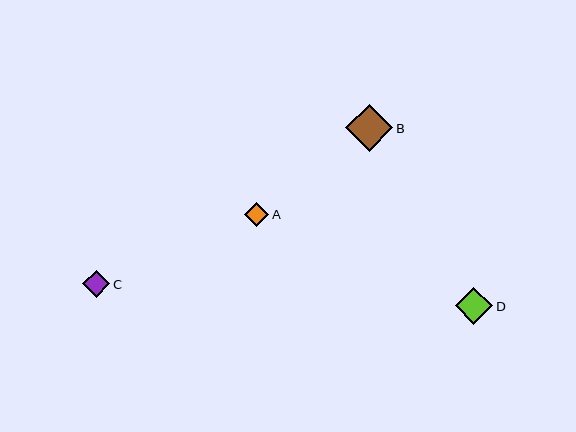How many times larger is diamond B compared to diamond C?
Diamond B is approximately 1.7 times the size of diamond C.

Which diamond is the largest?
Diamond B is the largest with a size of approximately 47 pixels.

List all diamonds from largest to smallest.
From largest to smallest: B, D, C, A.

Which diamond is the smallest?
Diamond A is the smallest with a size of approximately 24 pixels.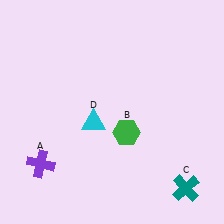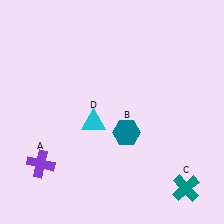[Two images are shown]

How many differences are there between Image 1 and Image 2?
There is 1 difference between the two images.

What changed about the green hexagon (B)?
In Image 1, B is green. In Image 2, it changed to teal.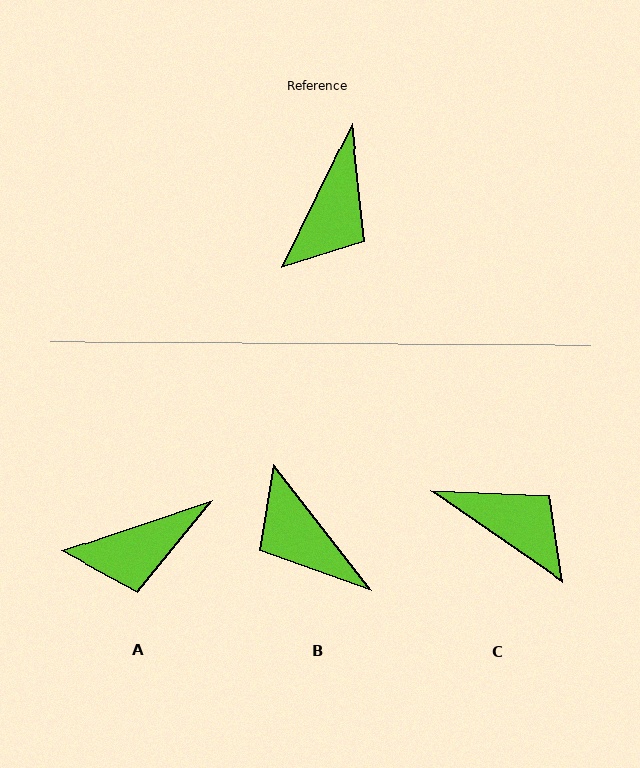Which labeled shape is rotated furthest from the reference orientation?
B, about 116 degrees away.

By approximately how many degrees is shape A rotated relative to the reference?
Approximately 45 degrees clockwise.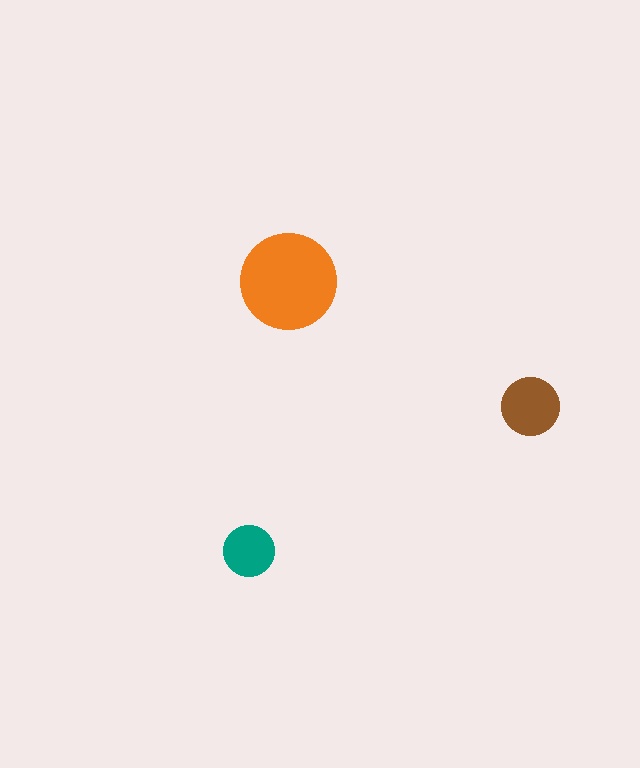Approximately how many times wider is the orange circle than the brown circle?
About 1.5 times wider.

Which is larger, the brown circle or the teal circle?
The brown one.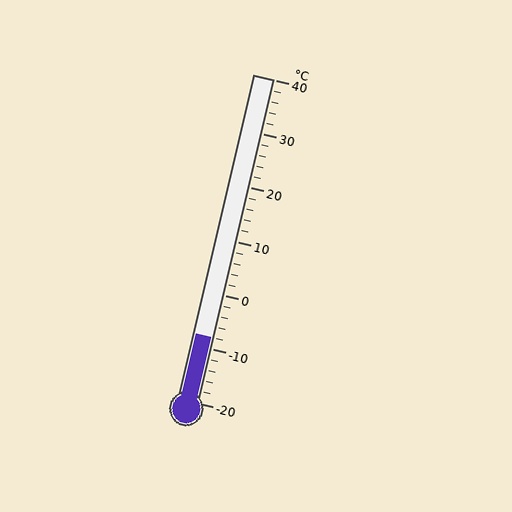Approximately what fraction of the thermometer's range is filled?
The thermometer is filled to approximately 20% of its range.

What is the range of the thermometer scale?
The thermometer scale ranges from -20°C to 40°C.